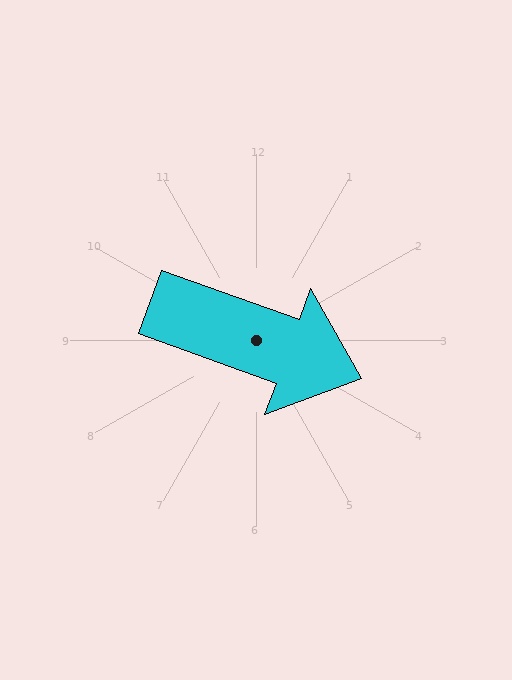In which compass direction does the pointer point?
East.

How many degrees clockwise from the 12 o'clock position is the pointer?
Approximately 110 degrees.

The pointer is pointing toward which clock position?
Roughly 4 o'clock.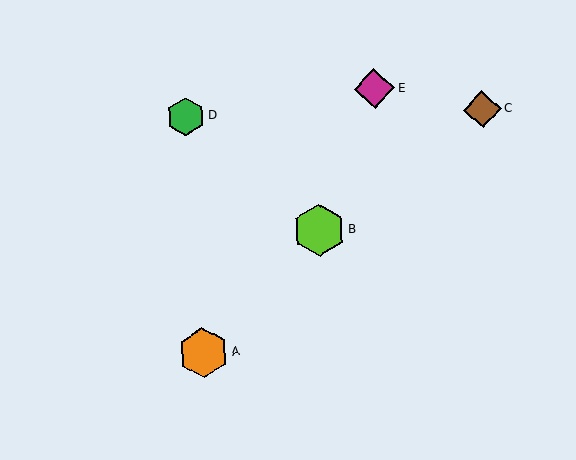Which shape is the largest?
The lime hexagon (labeled B) is the largest.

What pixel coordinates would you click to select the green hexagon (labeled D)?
Click at (186, 117) to select the green hexagon D.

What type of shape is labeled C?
Shape C is a brown diamond.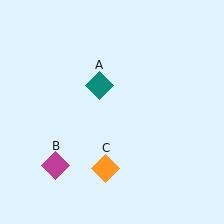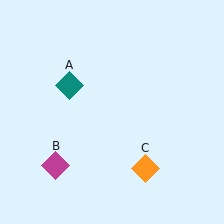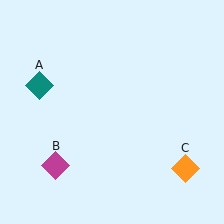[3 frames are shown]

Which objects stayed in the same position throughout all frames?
Magenta diamond (object B) remained stationary.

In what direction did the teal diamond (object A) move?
The teal diamond (object A) moved left.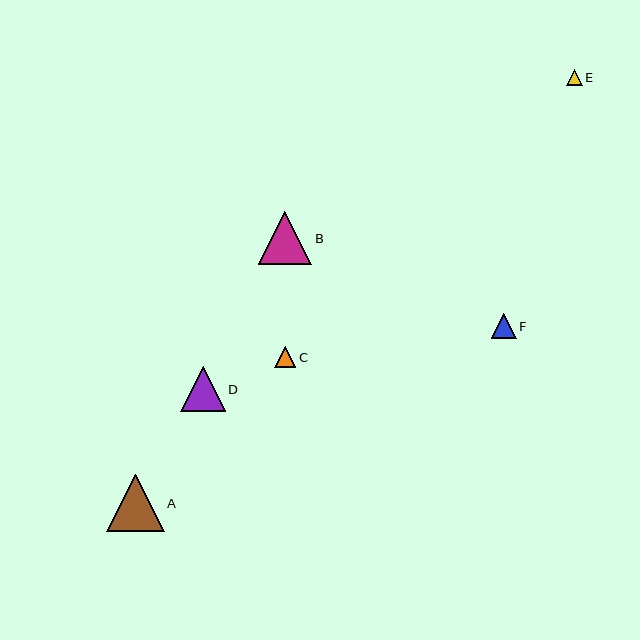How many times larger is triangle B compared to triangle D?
Triangle B is approximately 1.2 times the size of triangle D.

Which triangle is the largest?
Triangle A is the largest with a size of approximately 57 pixels.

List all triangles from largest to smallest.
From largest to smallest: A, B, D, F, C, E.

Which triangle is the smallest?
Triangle E is the smallest with a size of approximately 16 pixels.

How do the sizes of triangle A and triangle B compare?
Triangle A and triangle B are approximately the same size.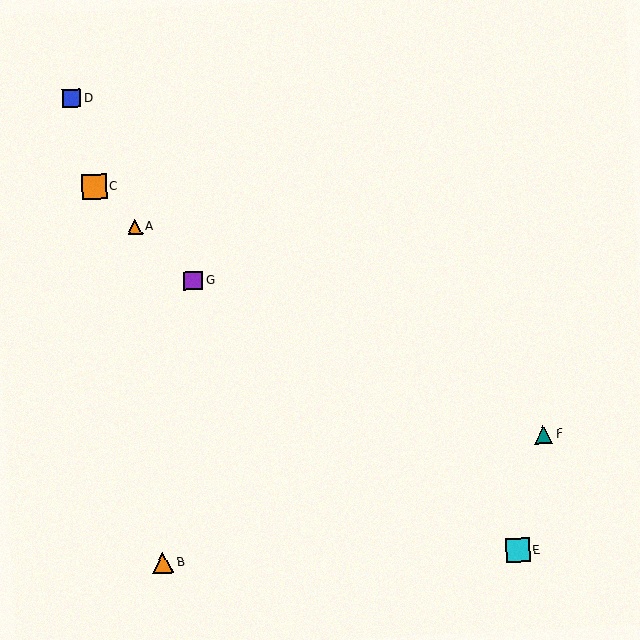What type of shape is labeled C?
Shape C is an orange square.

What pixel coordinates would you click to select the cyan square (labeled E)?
Click at (518, 550) to select the cyan square E.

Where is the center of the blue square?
The center of the blue square is at (71, 99).